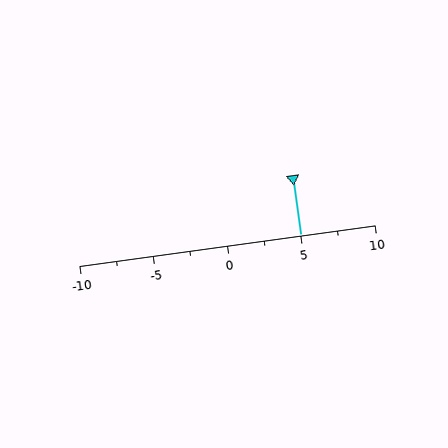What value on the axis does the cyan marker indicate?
The marker indicates approximately 5.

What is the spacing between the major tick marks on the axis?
The major ticks are spaced 5 apart.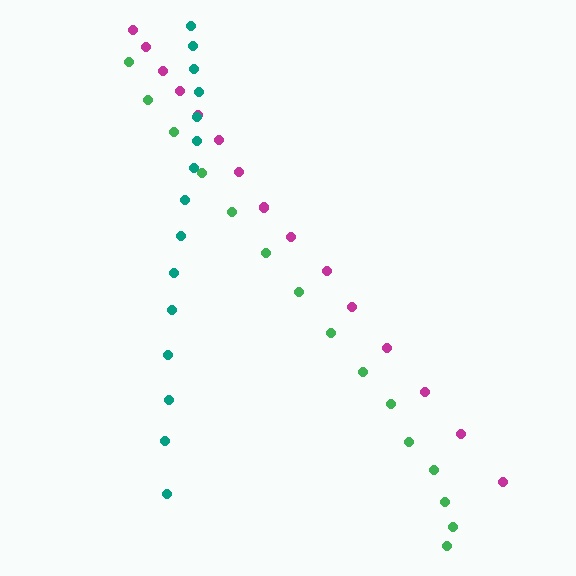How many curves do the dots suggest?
There are 3 distinct paths.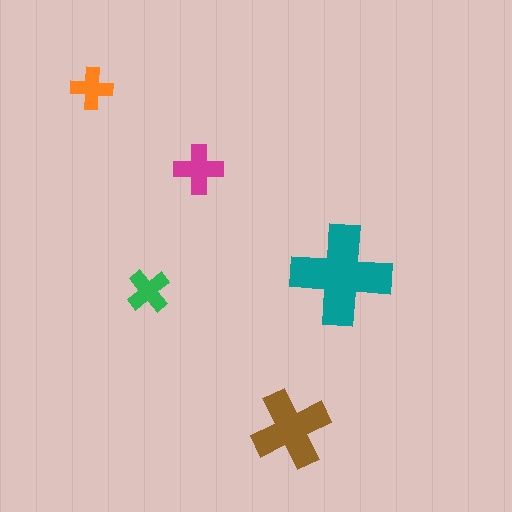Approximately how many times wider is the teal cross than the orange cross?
About 2.5 times wider.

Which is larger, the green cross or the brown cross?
The brown one.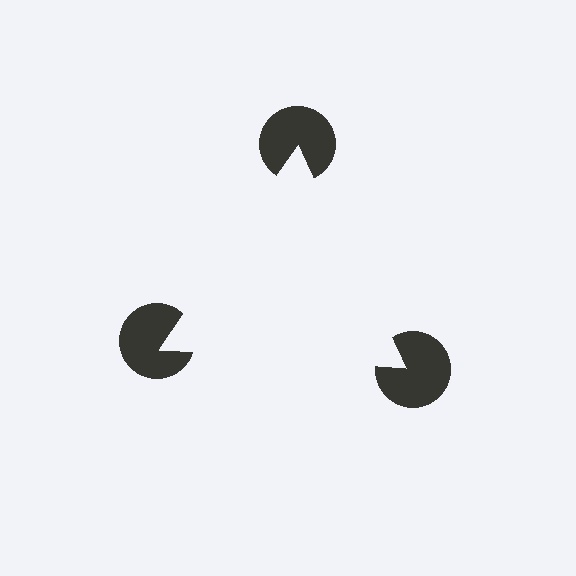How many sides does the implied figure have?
3 sides.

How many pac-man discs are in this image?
There are 3 — one at each vertex of the illusory triangle.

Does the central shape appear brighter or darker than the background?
It typically appears slightly brighter than the background, even though no actual brightness change is drawn.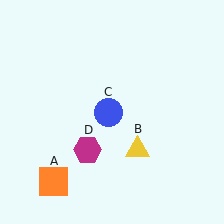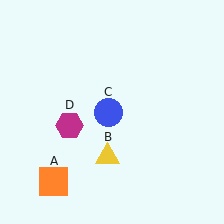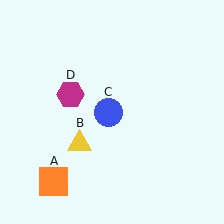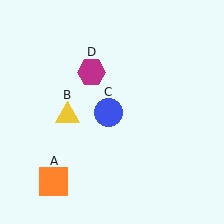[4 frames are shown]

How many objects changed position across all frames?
2 objects changed position: yellow triangle (object B), magenta hexagon (object D).